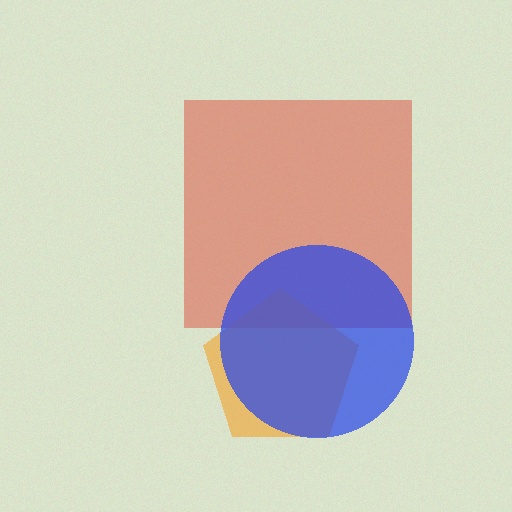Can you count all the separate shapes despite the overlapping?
Yes, there are 3 separate shapes.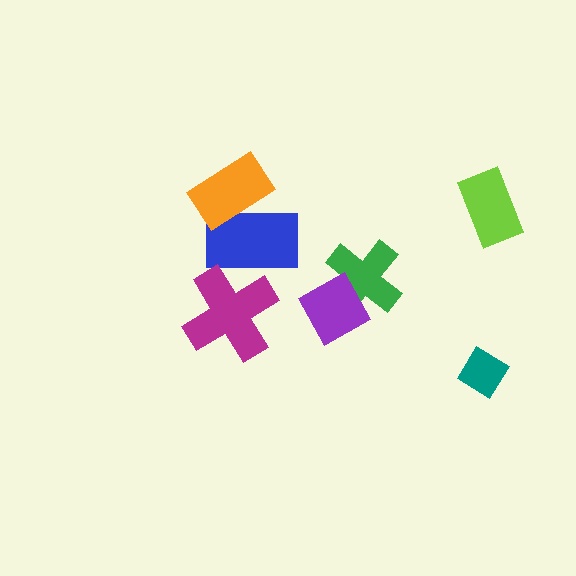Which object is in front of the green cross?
The purple diamond is in front of the green cross.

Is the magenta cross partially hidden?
No, no other shape covers it.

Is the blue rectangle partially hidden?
Yes, it is partially covered by another shape.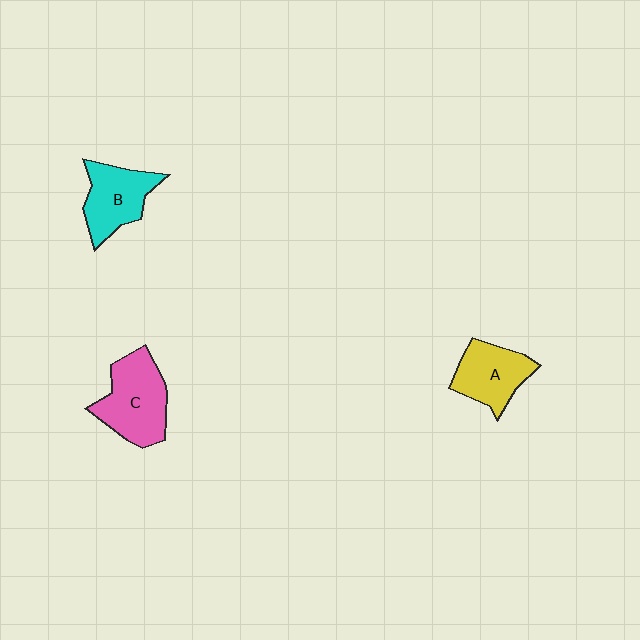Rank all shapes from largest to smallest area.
From largest to smallest: C (pink), B (cyan), A (yellow).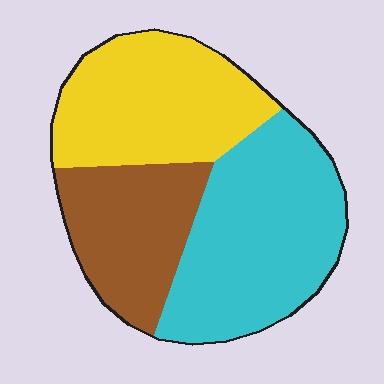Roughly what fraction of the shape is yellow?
Yellow takes up between a third and a half of the shape.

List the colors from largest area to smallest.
From largest to smallest: cyan, yellow, brown.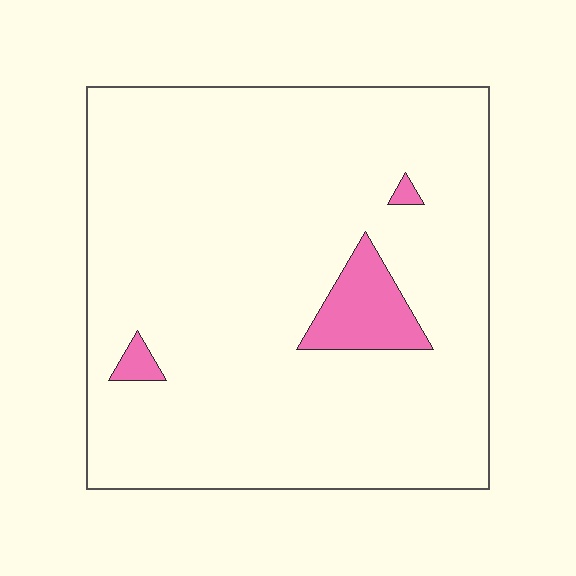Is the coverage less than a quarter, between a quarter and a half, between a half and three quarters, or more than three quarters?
Less than a quarter.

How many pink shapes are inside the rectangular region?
3.